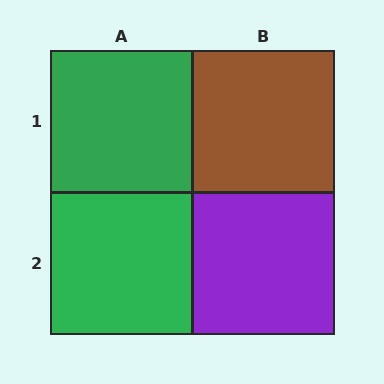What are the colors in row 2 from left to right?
Green, purple.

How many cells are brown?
1 cell is brown.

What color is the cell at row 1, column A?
Green.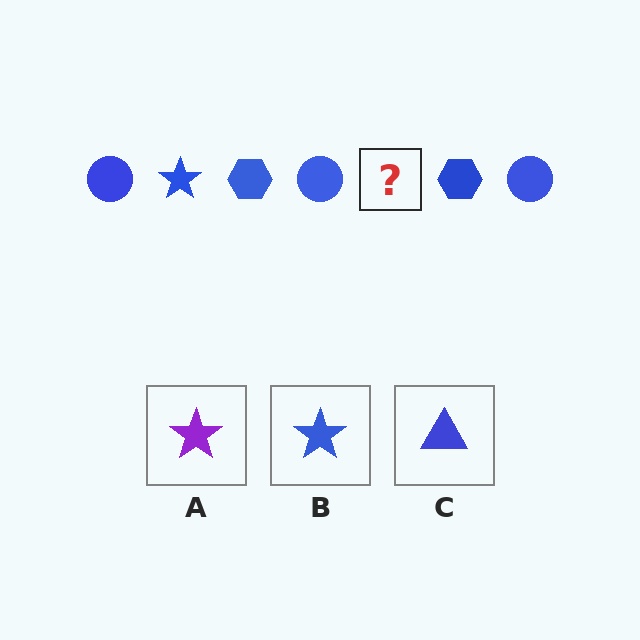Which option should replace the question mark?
Option B.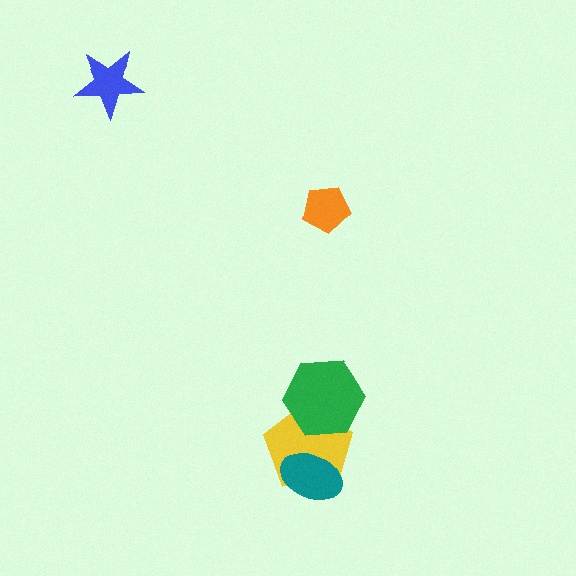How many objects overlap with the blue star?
0 objects overlap with the blue star.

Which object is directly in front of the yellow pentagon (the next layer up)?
The teal ellipse is directly in front of the yellow pentagon.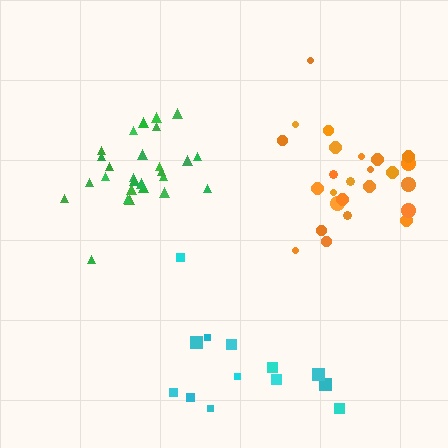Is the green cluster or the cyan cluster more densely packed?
Green.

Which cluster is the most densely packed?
Green.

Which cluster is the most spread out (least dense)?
Cyan.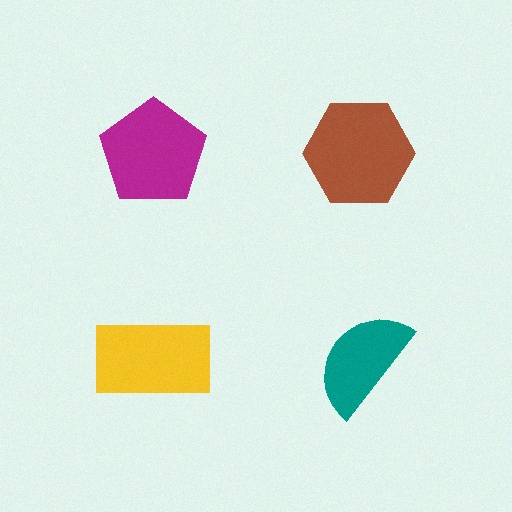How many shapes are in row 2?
2 shapes.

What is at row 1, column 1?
A magenta pentagon.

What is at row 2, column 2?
A teal semicircle.